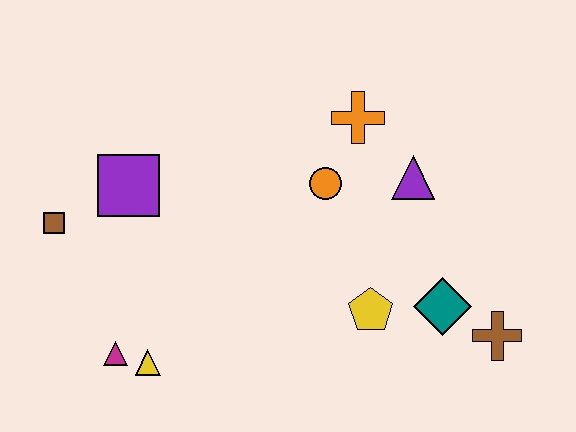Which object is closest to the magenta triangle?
The yellow triangle is closest to the magenta triangle.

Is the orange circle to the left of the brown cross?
Yes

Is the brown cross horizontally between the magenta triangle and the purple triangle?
No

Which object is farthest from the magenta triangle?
The brown cross is farthest from the magenta triangle.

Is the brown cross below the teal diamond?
Yes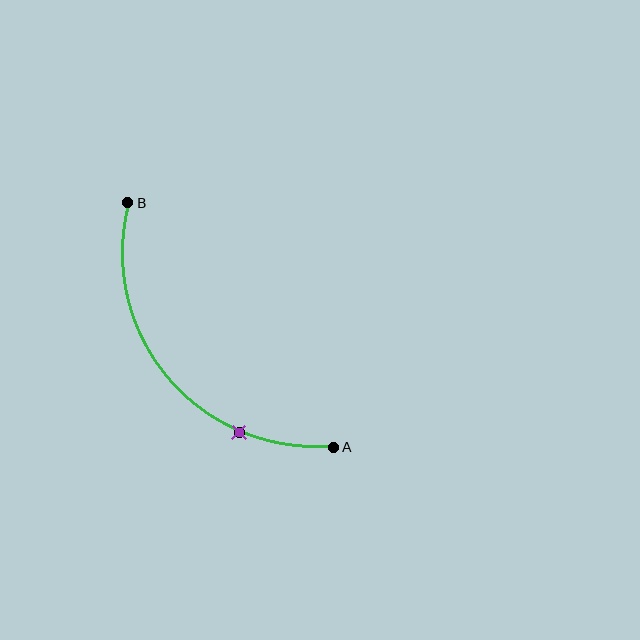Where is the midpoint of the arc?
The arc midpoint is the point on the curve farthest from the straight line joining A and B. It sits below and to the left of that line.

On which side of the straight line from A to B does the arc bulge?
The arc bulges below and to the left of the straight line connecting A and B.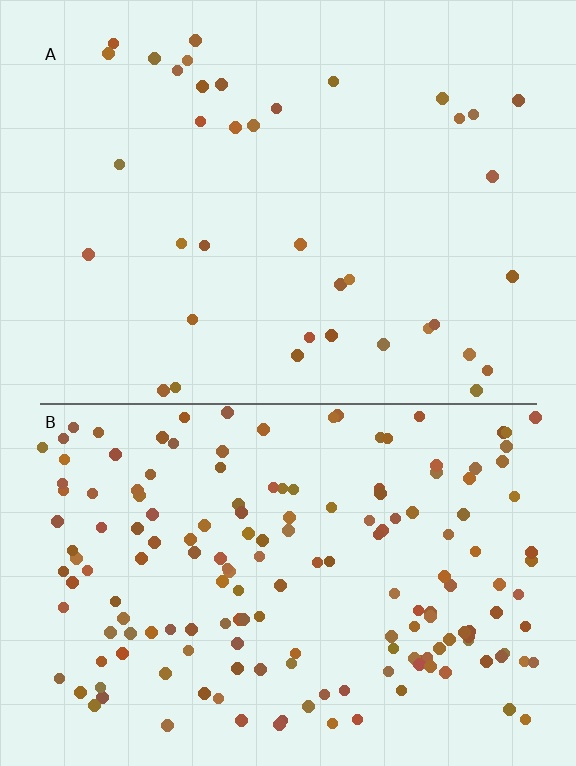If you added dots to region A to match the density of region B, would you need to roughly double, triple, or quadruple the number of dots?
Approximately quadruple.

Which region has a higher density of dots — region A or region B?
B (the bottom).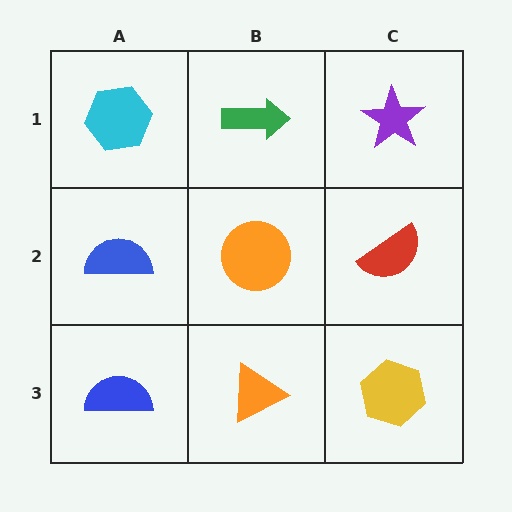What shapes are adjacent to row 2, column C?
A purple star (row 1, column C), a yellow hexagon (row 3, column C), an orange circle (row 2, column B).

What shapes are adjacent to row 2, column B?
A green arrow (row 1, column B), an orange triangle (row 3, column B), a blue semicircle (row 2, column A), a red semicircle (row 2, column C).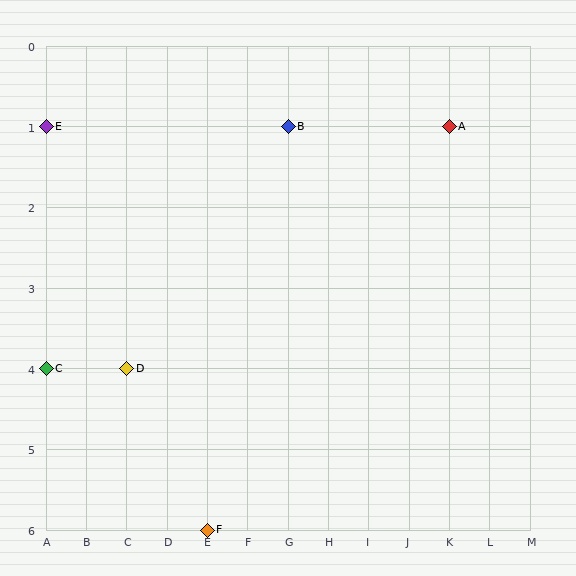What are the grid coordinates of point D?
Point D is at grid coordinates (C, 4).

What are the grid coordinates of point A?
Point A is at grid coordinates (K, 1).